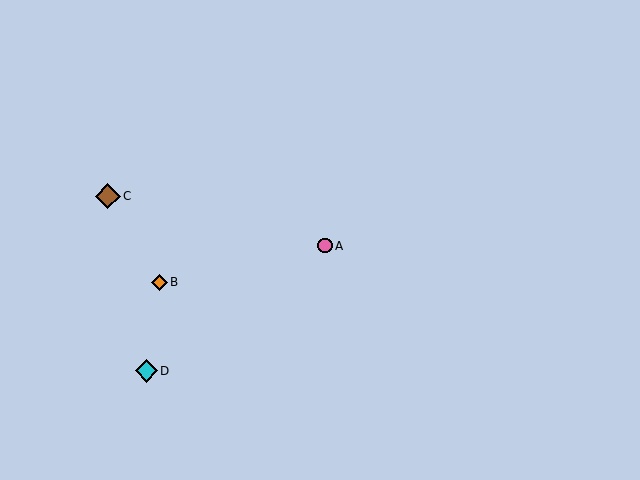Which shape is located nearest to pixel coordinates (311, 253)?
The pink circle (labeled A) at (325, 246) is nearest to that location.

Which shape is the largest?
The brown diamond (labeled C) is the largest.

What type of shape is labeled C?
Shape C is a brown diamond.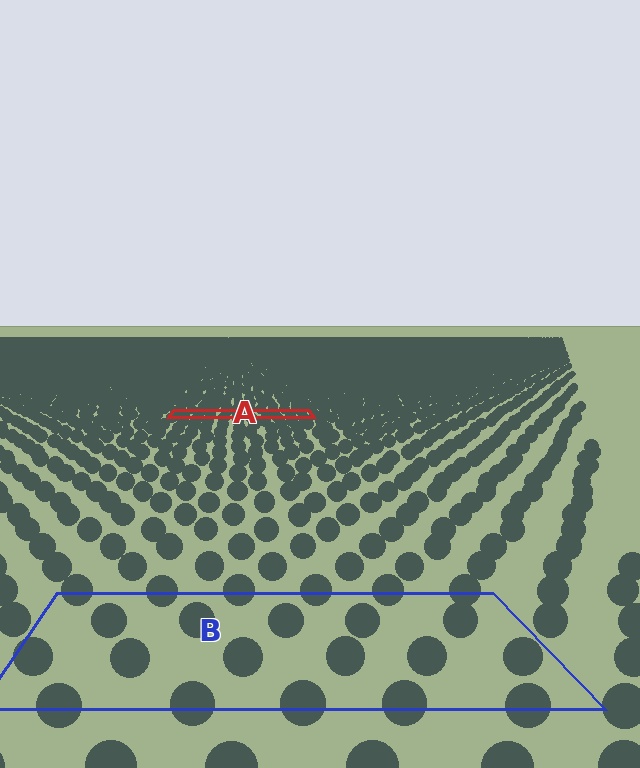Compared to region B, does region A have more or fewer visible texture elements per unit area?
Region A has more texture elements per unit area — they are packed more densely because it is farther away.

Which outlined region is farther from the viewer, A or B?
Region A is farther from the viewer — the texture elements inside it appear smaller and more densely packed.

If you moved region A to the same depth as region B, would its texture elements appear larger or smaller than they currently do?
They would appear larger. At a closer depth, the same texture elements are projected at a bigger on-screen size.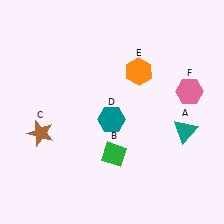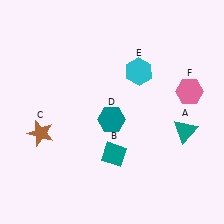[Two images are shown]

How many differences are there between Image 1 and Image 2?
There are 2 differences between the two images.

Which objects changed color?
B changed from green to teal. E changed from orange to cyan.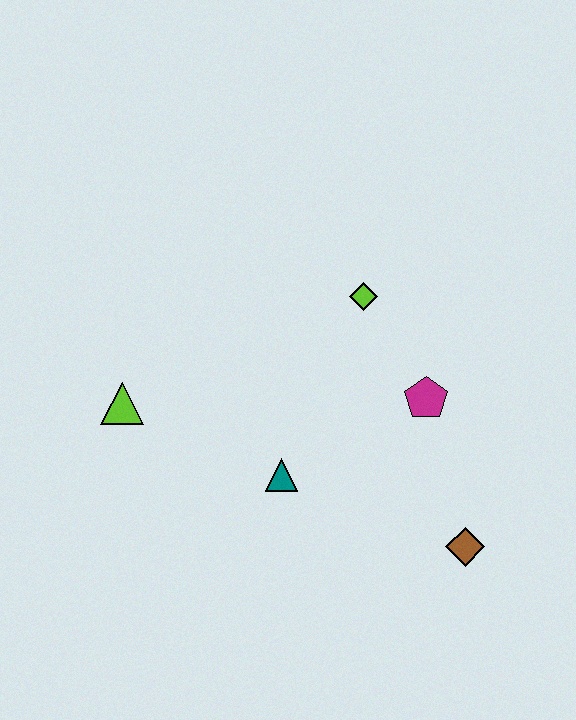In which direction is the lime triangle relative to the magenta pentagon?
The lime triangle is to the left of the magenta pentagon.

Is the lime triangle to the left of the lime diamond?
Yes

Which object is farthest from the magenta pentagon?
The lime triangle is farthest from the magenta pentagon.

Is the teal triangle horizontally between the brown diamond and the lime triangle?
Yes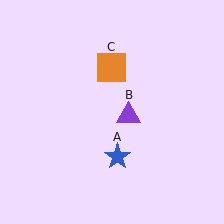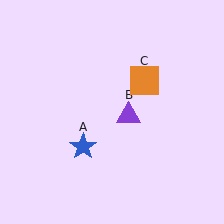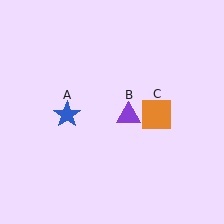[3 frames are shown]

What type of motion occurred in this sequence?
The blue star (object A), orange square (object C) rotated clockwise around the center of the scene.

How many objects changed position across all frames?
2 objects changed position: blue star (object A), orange square (object C).